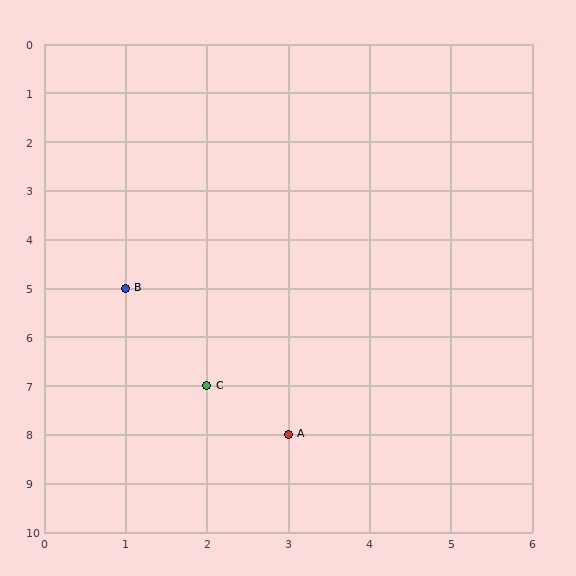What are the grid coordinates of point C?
Point C is at grid coordinates (2, 7).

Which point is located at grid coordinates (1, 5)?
Point B is at (1, 5).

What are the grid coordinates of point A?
Point A is at grid coordinates (3, 8).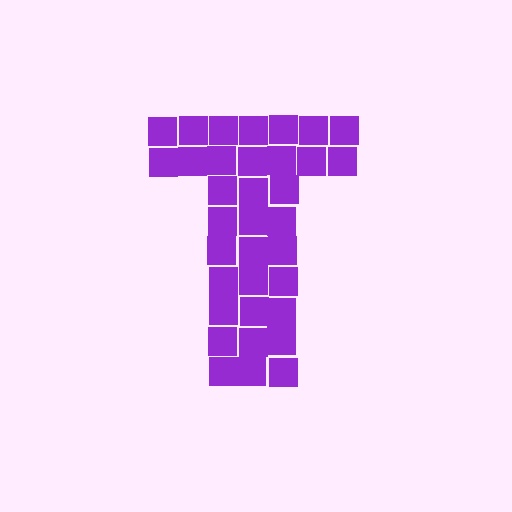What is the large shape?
The large shape is the letter T.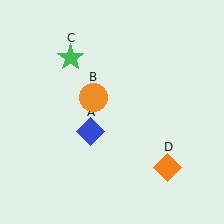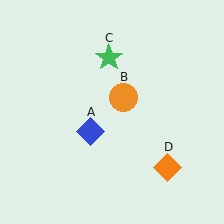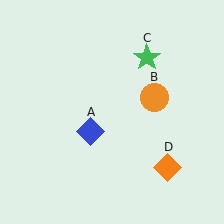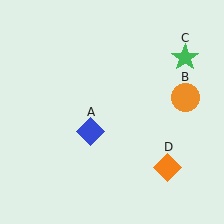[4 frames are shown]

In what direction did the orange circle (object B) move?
The orange circle (object B) moved right.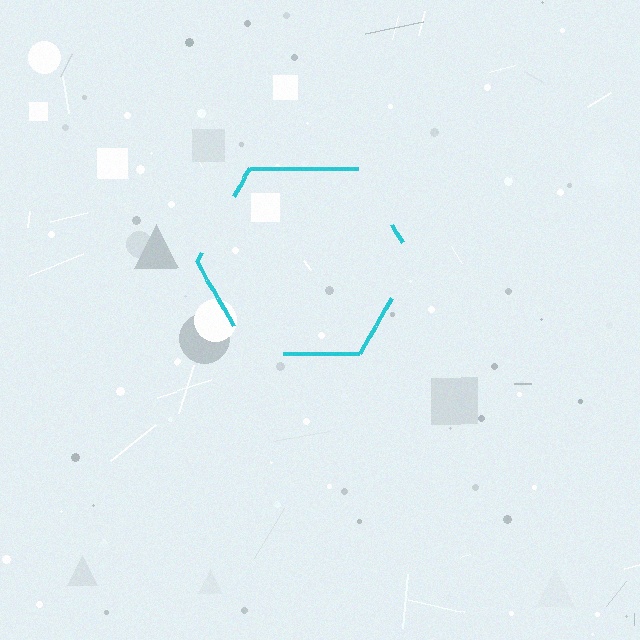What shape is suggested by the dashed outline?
The dashed outline suggests a hexagon.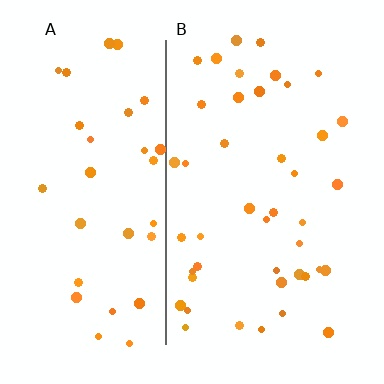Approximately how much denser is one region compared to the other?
Approximately 1.3× — region B over region A.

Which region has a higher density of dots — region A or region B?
B (the right).